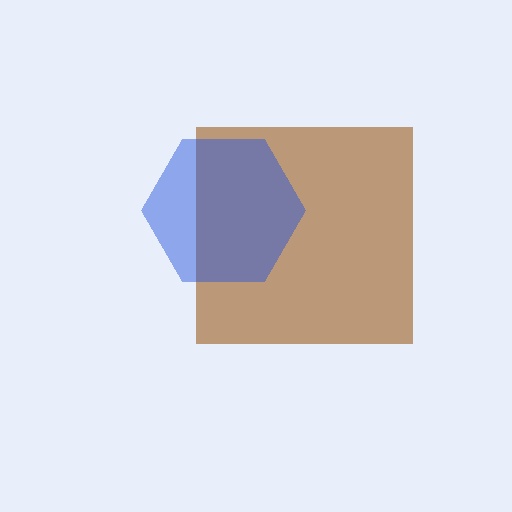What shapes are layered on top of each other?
The layered shapes are: a brown square, a blue hexagon.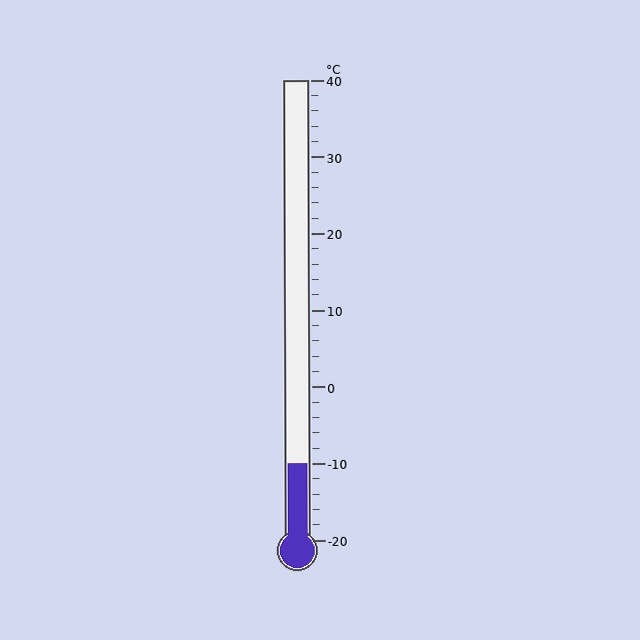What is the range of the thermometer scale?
The thermometer scale ranges from -20°C to 40°C.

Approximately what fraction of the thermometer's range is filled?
The thermometer is filled to approximately 15% of its range.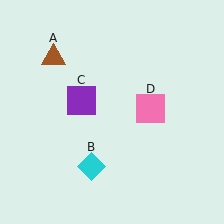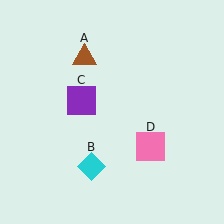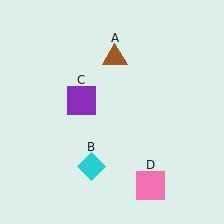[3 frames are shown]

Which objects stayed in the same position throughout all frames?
Cyan diamond (object B) and purple square (object C) remained stationary.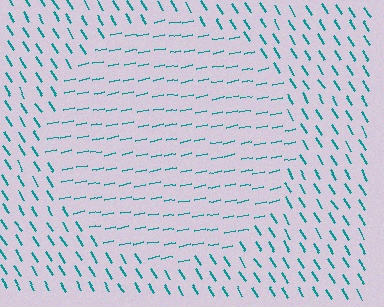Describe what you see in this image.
The image is filled with small teal line segments. A circle region in the image has lines oriented differently from the surrounding lines, creating a visible texture boundary.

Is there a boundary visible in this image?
Yes, there is a texture boundary formed by a change in line orientation.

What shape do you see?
I see a circle.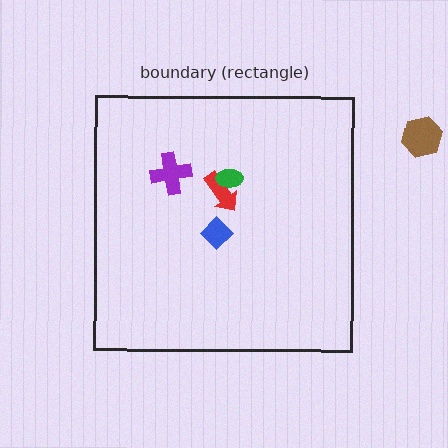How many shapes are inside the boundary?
4 inside, 1 outside.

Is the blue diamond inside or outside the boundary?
Inside.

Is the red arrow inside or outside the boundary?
Inside.